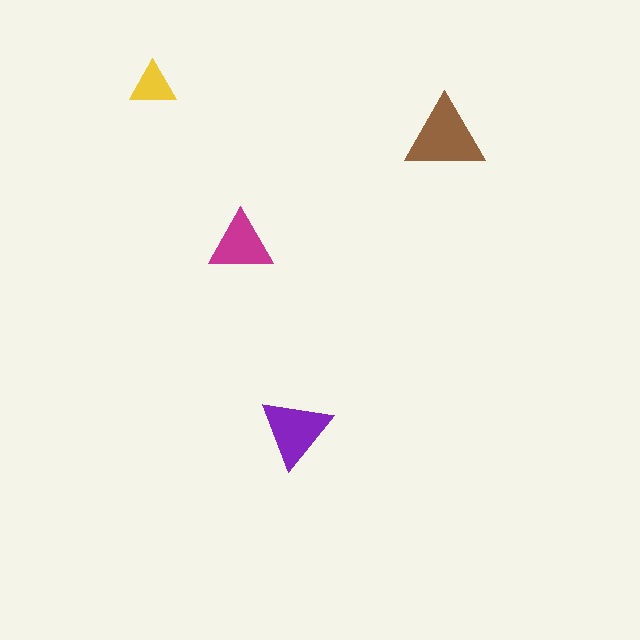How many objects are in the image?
There are 4 objects in the image.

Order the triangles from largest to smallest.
the brown one, the purple one, the magenta one, the yellow one.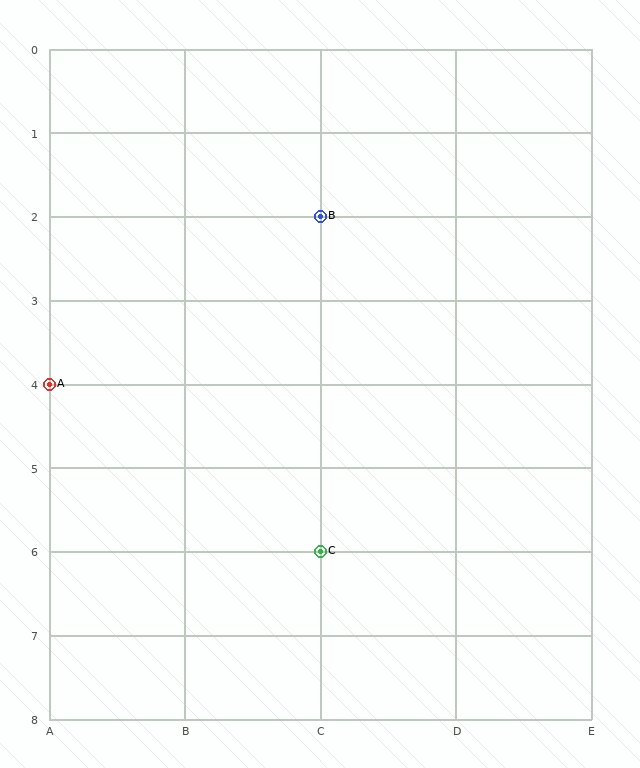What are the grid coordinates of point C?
Point C is at grid coordinates (C, 6).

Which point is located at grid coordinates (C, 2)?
Point B is at (C, 2).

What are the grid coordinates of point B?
Point B is at grid coordinates (C, 2).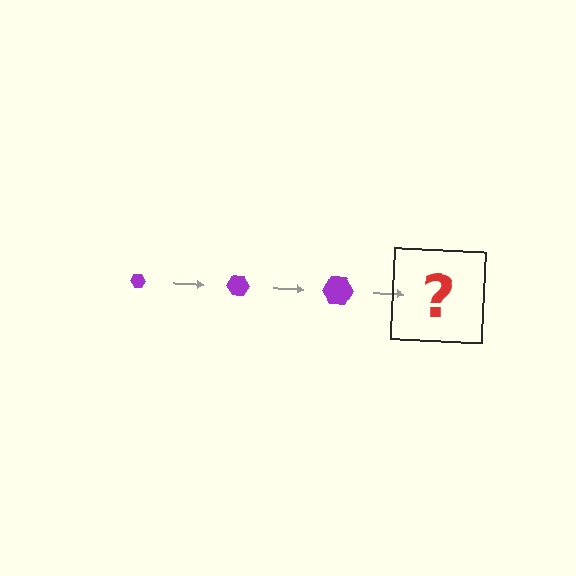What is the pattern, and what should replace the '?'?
The pattern is that the hexagon gets progressively larger each step. The '?' should be a purple hexagon, larger than the previous one.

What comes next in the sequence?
The next element should be a purple hexagon, larger than the previous one.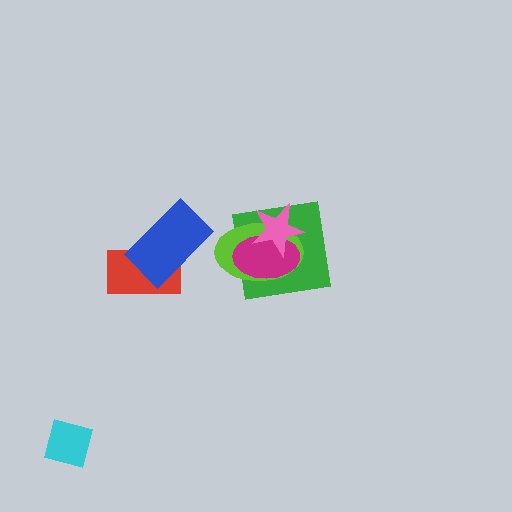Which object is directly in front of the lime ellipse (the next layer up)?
The magenta ellipse is directly in front of the lime ellipse.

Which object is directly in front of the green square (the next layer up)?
The lime ellipse is directly in front of the green square.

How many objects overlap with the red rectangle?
1 object overlaps with the red rectangle.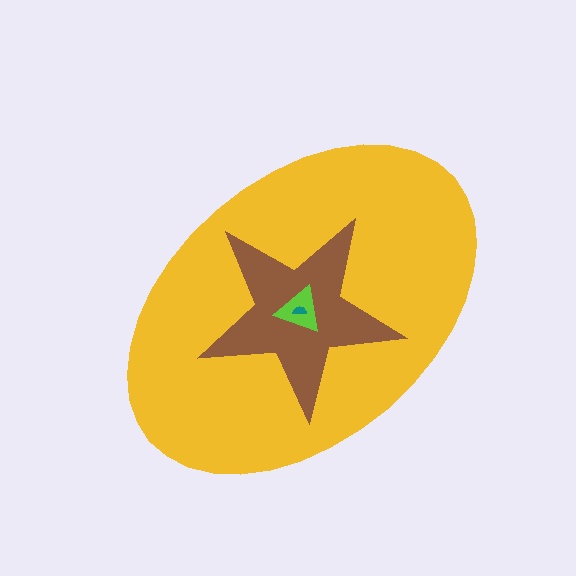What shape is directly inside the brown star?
The lime triangle.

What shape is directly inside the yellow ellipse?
The brown star.